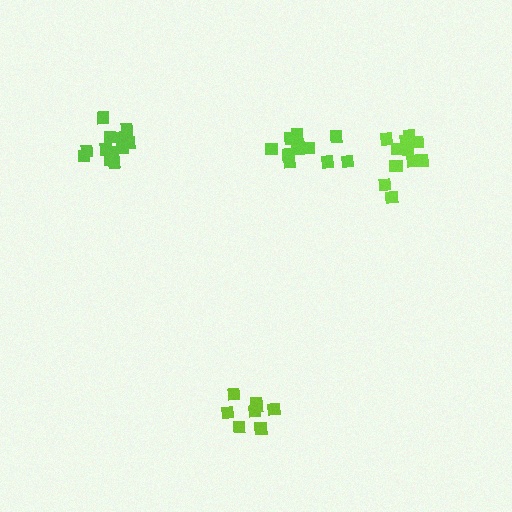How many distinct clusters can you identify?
There are 4 distinct clusters.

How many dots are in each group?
Group 1: 13 dots, Group 2: 8 dots, Group 3: 12 dots, Group 4: 12 dots (45 total).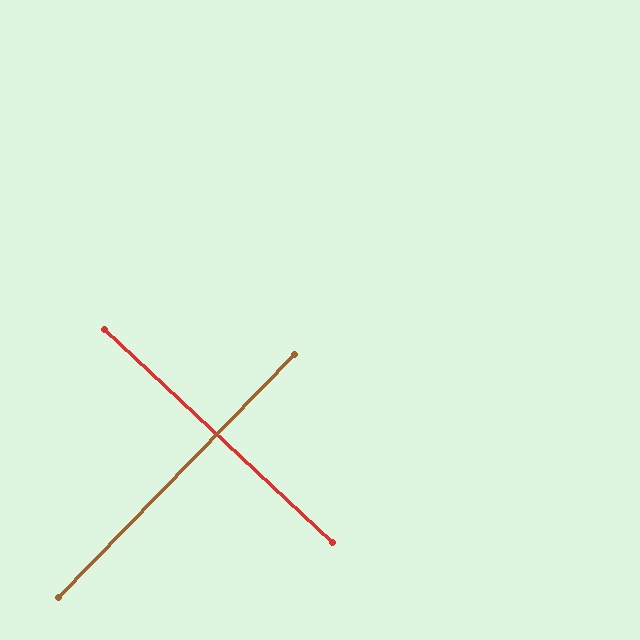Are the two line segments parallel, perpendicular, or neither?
Perpendicular — they meet at approximately 89°.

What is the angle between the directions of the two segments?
Approximately 89 degrees.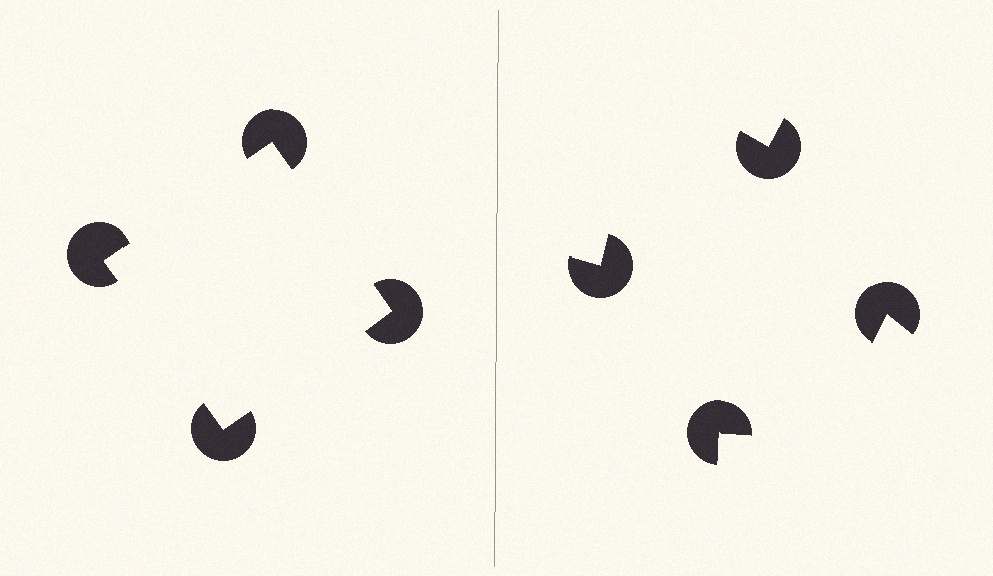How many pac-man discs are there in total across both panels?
8 — 4 on each side.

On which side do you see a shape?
An illusory square appears on the left side. On the right side the wedge cuts are rotated, so no coherent shape forms.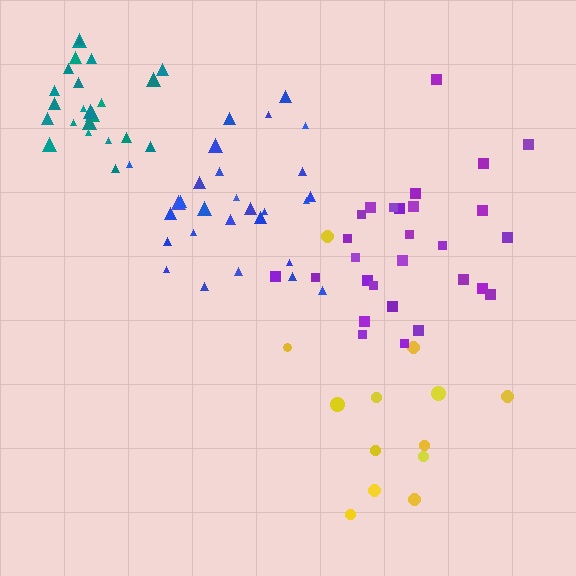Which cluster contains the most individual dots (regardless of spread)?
Purple (28).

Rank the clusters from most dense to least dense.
teal, blue, purple, yellow.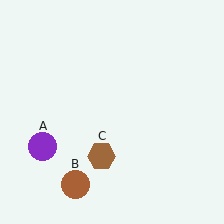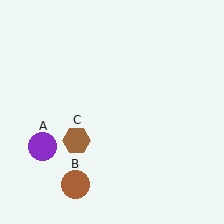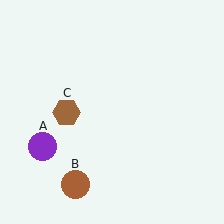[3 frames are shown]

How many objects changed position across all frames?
1 object changed position: brown hexagon (object C).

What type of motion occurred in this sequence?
The brown hexagon (object C) rotated clockwise around the center of the scene.